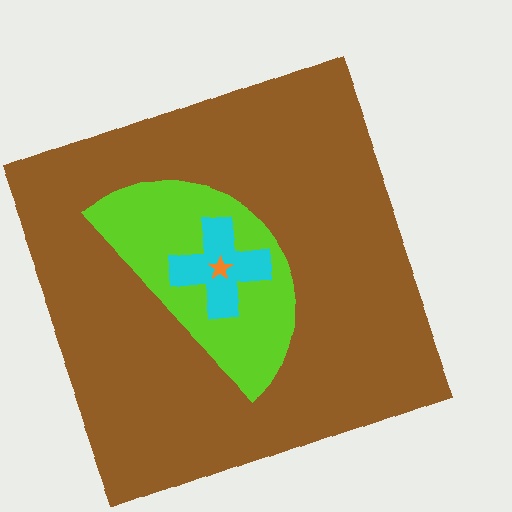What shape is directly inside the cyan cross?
The orange star.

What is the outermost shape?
The brown square.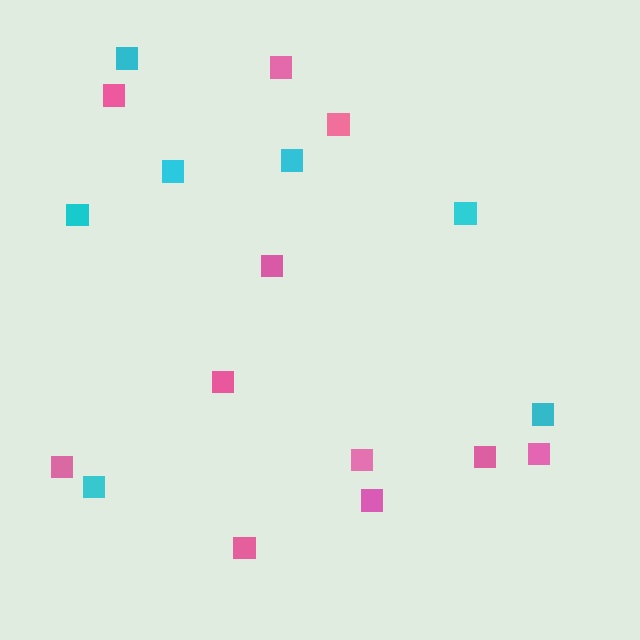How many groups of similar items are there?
There are 2 groups: one group of cyan squares (7) and one group of pink squares (11).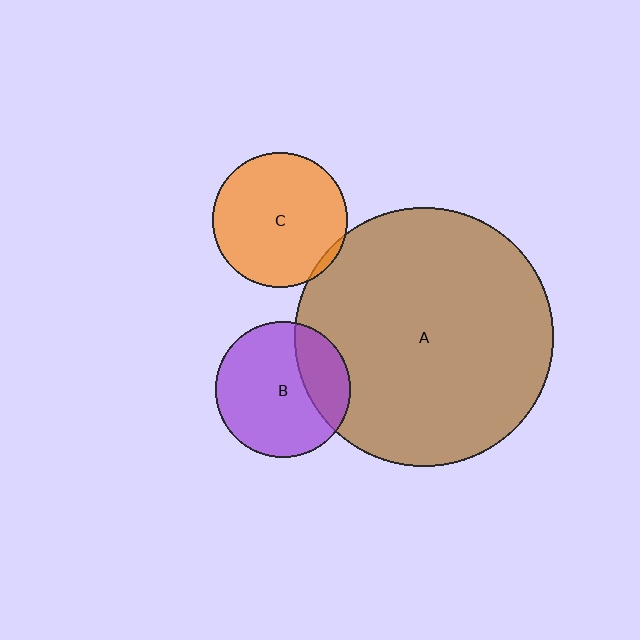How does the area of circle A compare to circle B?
Approximately 3.7 times.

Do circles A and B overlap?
Yes.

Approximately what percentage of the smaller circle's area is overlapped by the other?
Approximately 25%.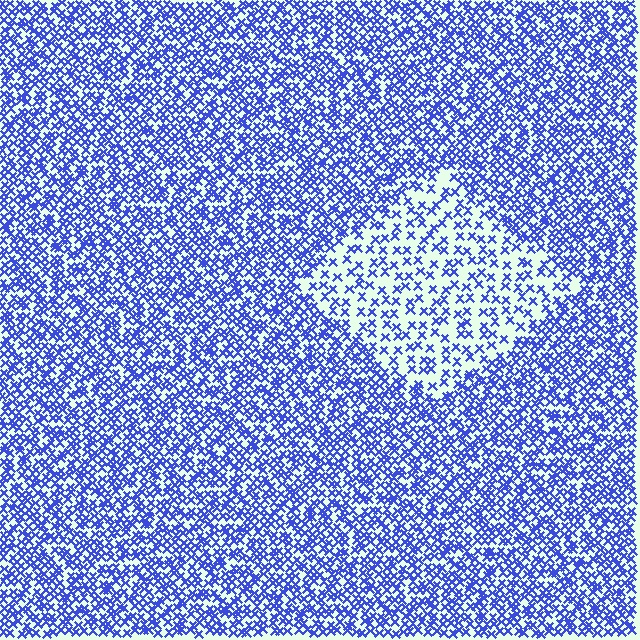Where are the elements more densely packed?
The elements are more densely packed outside the diamond boundary.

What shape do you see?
I see a diamond.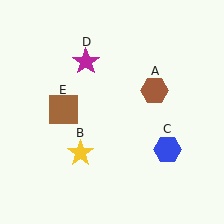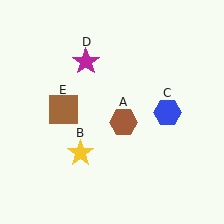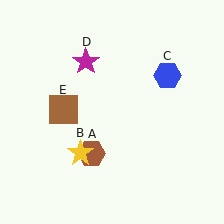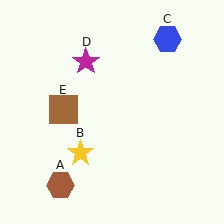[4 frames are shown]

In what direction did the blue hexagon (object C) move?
The blue hexagon (object C) moved up.